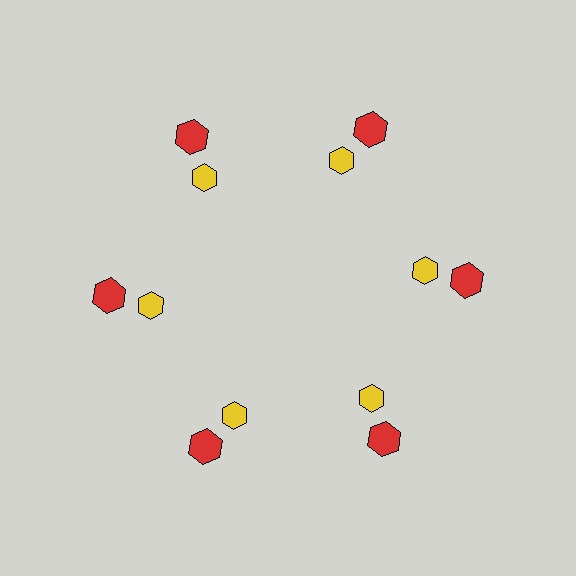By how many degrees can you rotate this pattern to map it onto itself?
The pattern maps onto itself every 60 degrees of rotation.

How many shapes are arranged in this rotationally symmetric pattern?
There are 12 shapes, arranged in 6 groups of 2.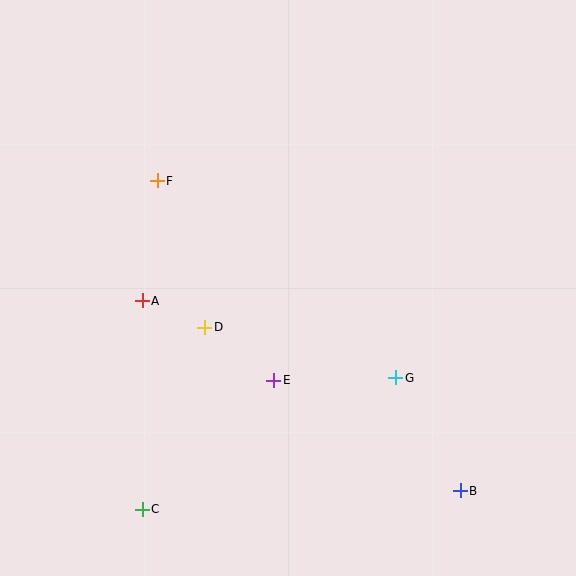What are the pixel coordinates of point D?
Point D is at (205, 327).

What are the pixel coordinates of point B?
Point B is at (460, 491).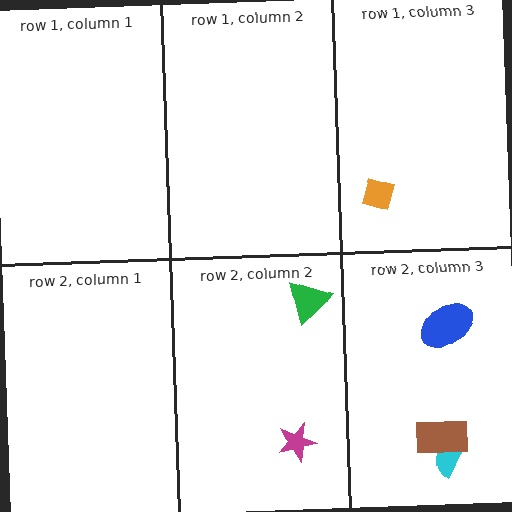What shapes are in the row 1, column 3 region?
The orange diamond.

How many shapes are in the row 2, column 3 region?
3.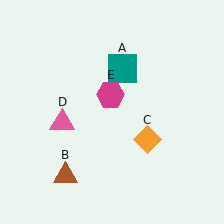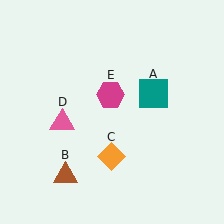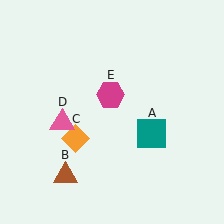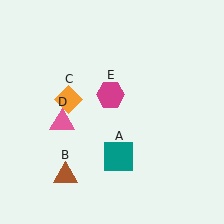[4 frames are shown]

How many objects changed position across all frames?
2 objects changed position: teal square (object A), orange diamond (object C).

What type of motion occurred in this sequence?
The teal square (object A), orange diamond (object C) rotated clockwise around the center of the scene.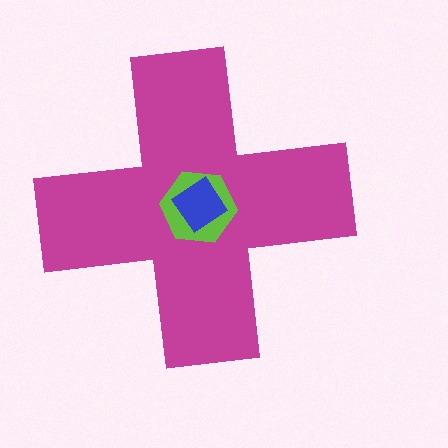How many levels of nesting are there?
3.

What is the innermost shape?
The blue diamond.